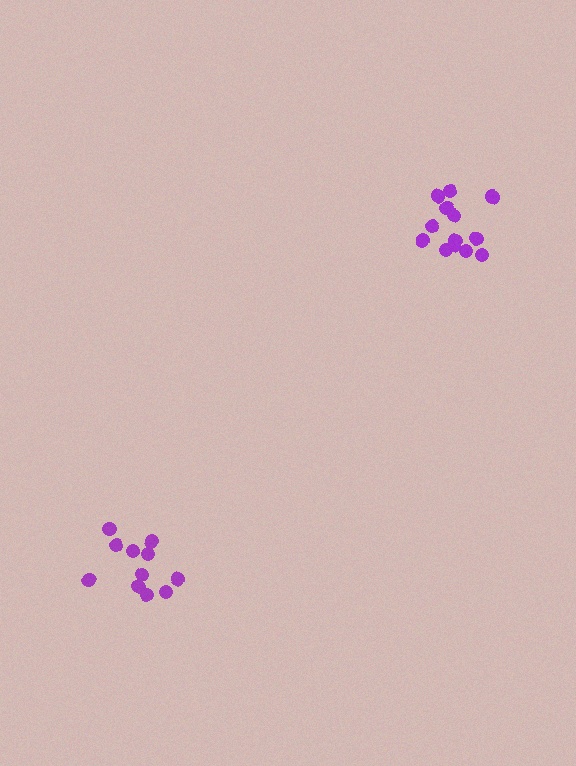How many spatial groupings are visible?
There are 2 spatial groupings.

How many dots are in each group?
Group 1: 11 dots, Group 2: 13 dots (24 total).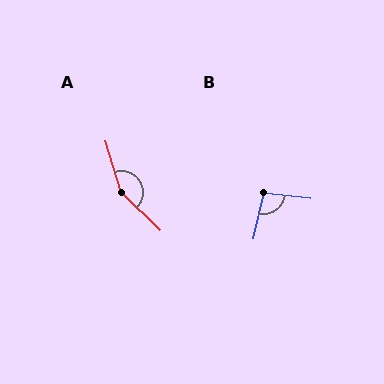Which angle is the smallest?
B, at approximately 96 degrees.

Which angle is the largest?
A, at approximately 151 degrees.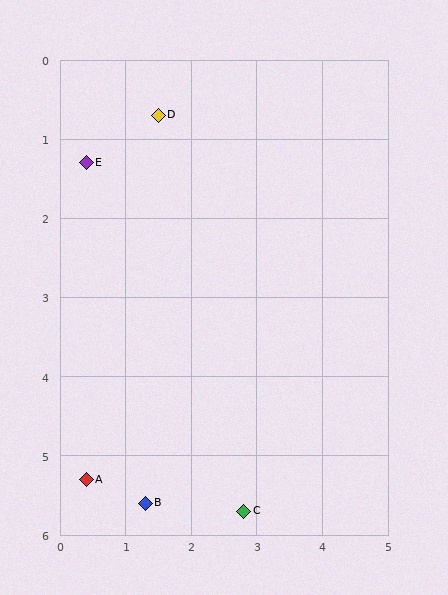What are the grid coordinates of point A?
Point A is at approximately (0.4, 5.3).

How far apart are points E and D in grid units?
Points E and D are about 1.3 grid units apart.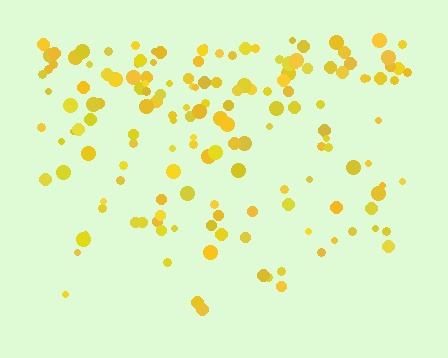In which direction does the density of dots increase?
From bottom to top, with the top side densest.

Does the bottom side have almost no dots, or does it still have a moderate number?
Still a moderate number, just noticeably fewer than the top.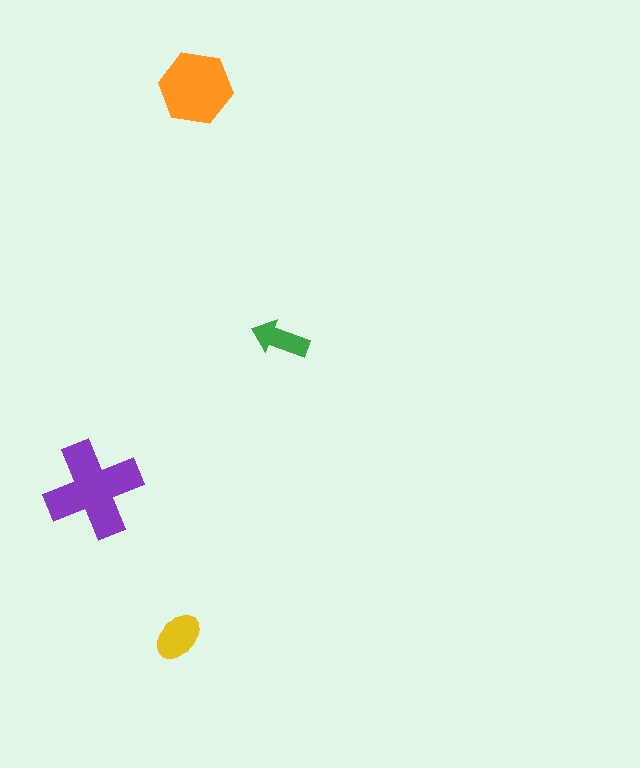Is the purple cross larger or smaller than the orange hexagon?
Larger.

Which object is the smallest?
The green arrow.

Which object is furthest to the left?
The purple cross is leftmost.